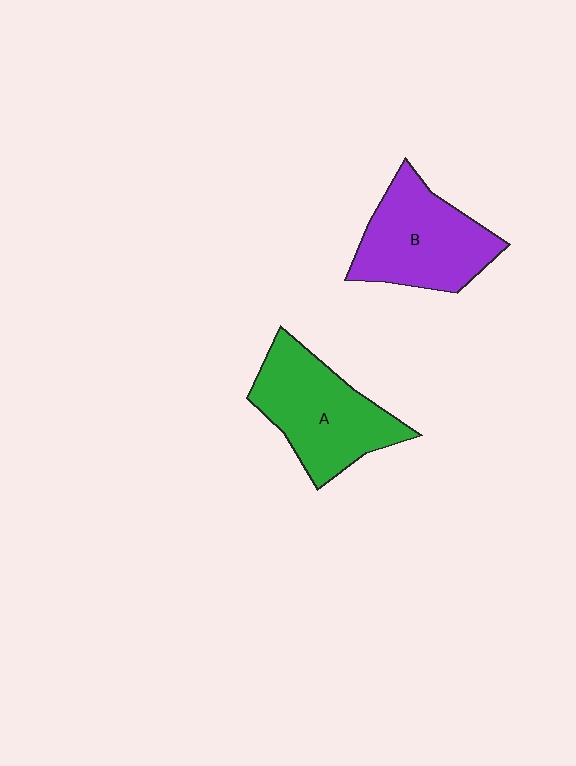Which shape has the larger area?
Shape A (green).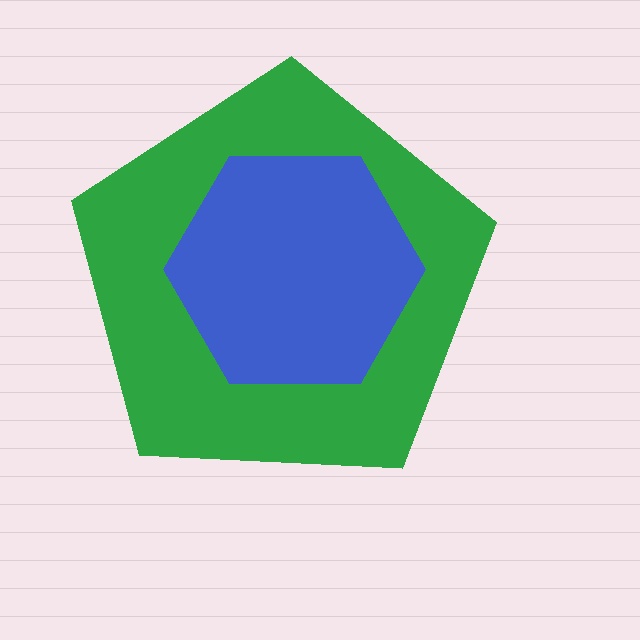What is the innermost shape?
The blue hexagon.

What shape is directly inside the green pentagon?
The blue hexagon.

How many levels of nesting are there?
2.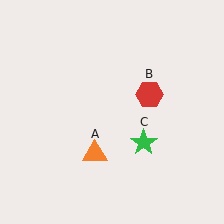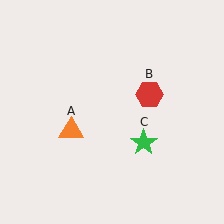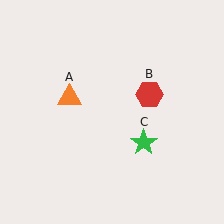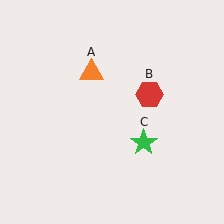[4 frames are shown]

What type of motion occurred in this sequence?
The orange triangle (object A) rotated clockwise around the center of the scene.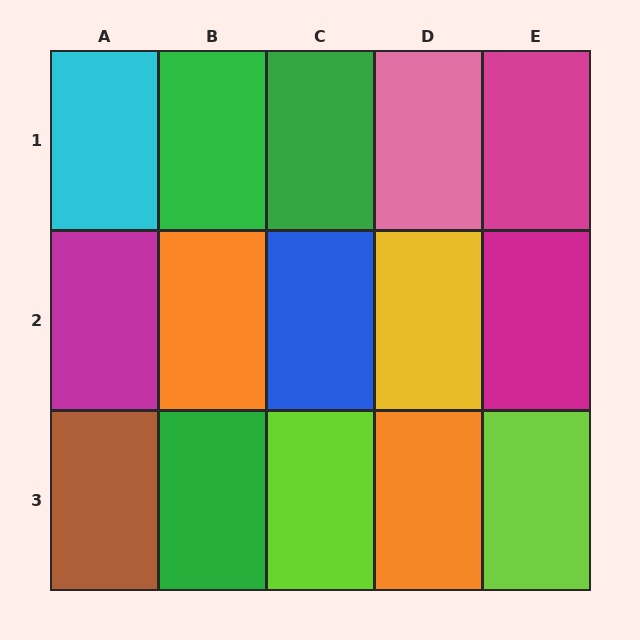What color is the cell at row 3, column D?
Orange.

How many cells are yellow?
1 cell is yellow.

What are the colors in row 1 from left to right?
Cyan, green, green, pink, magenta.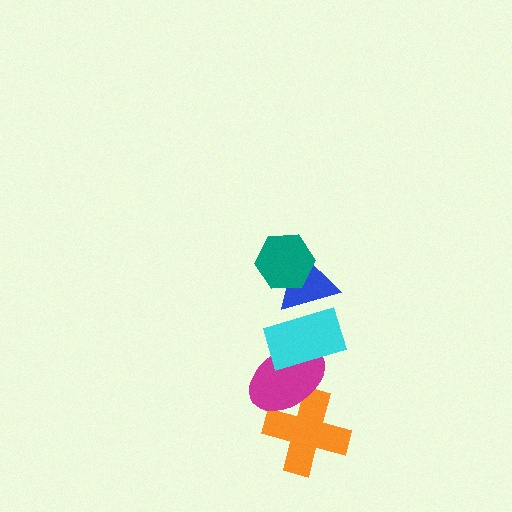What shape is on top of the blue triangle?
The teal hexagon is on top of the blue triangle.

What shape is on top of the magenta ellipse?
The cyan rectangle is on top of the magenta ellipse.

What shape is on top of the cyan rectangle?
The blue triangle is on top of the cyan rectangle.